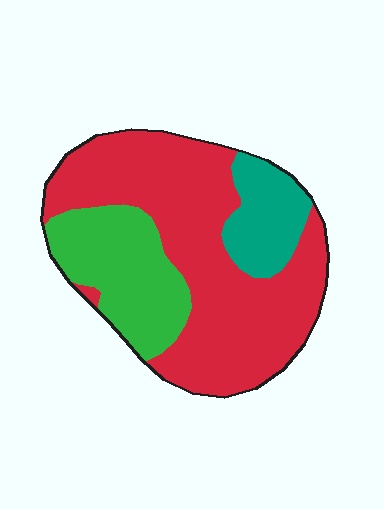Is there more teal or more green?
Green.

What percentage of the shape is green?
Green takes up about one quarter (1/4) of the shape.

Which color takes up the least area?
Teal, at roughly 15%.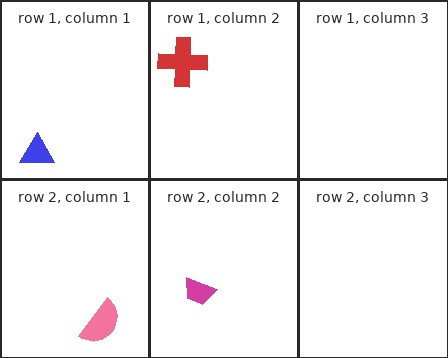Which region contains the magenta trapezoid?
The row 2, column 2 region.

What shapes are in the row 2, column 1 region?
The pink semicircle.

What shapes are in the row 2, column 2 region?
The magenta trapezoid.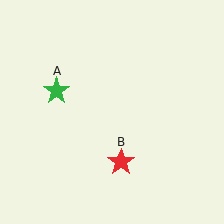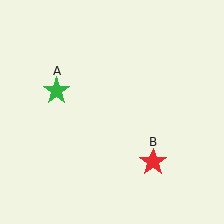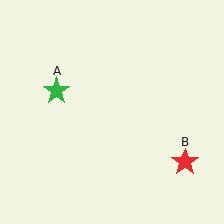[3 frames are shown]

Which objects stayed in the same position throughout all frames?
Green star (object A) remained stationary.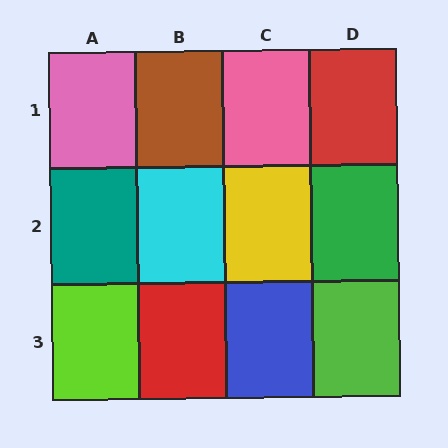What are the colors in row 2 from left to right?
Teal, cyan, yellow, green.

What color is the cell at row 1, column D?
Red.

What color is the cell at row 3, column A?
Lime.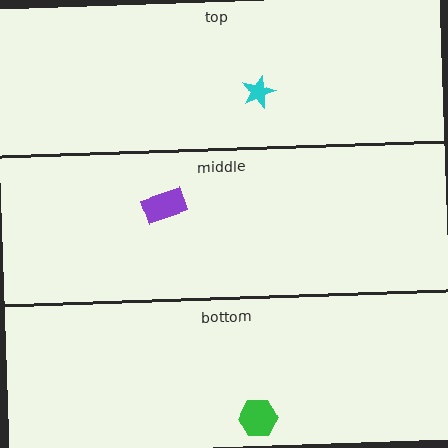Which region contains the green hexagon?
The bottom region.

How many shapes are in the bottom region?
1.